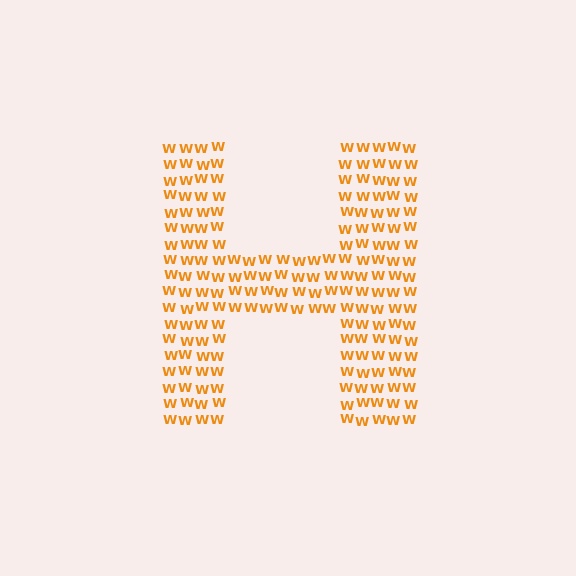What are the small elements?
The small elements are letter W's.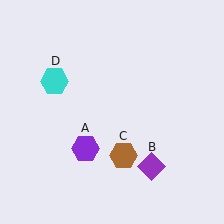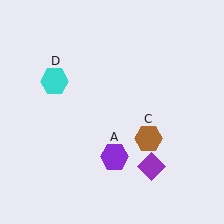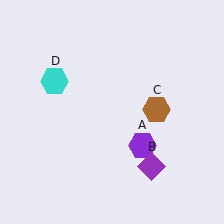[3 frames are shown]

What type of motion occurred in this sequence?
The purple hexagon (object A), brown hexagon (object C) rotated counterclockwise around the center of the scene.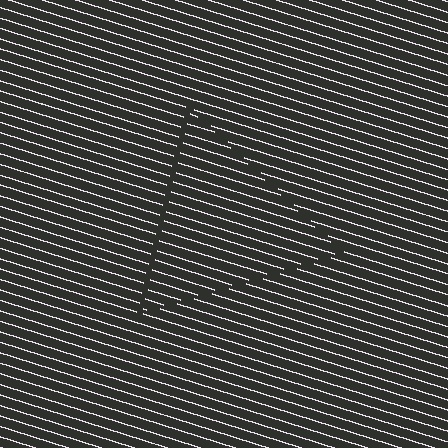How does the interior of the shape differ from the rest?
The interior of the shape contains the same grating, shifted by half a period — the contour is defined by the phase discontinuity where line-ends from the inner and outer gratings abut.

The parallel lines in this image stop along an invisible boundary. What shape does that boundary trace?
An illusory triangle. The interior of the shape contains the same grating, shifted by half a period — the contour is defined by the phase discontinuity where line-ends from the inner and outer gratings abut.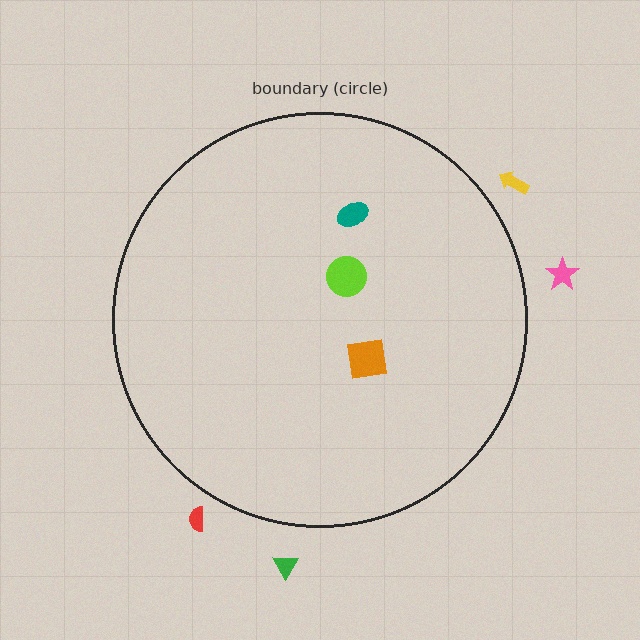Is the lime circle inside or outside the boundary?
Inside.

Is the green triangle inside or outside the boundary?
Outside.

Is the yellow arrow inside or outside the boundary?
Outside.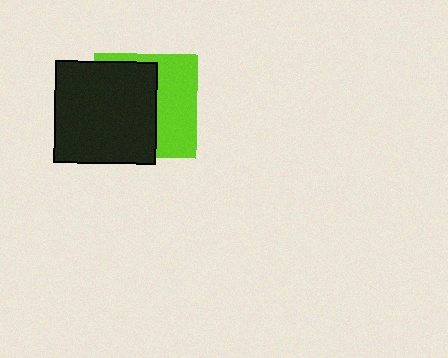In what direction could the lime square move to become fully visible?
The lime square could move right. That would shift it out from behind the black square entirely.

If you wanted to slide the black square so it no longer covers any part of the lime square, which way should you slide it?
Slide it left — that is the most direct way to separate the two shapes.